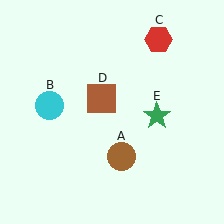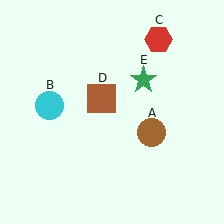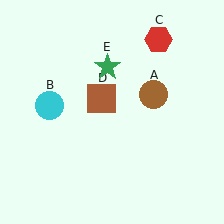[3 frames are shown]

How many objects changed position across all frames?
2 objects changed position: brown circle (object A), green star (object E).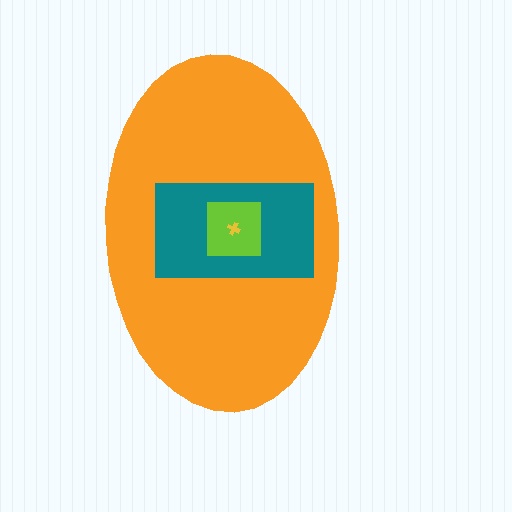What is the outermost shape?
The orange ellipse.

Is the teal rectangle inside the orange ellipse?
Yes.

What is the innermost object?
The yellow cross.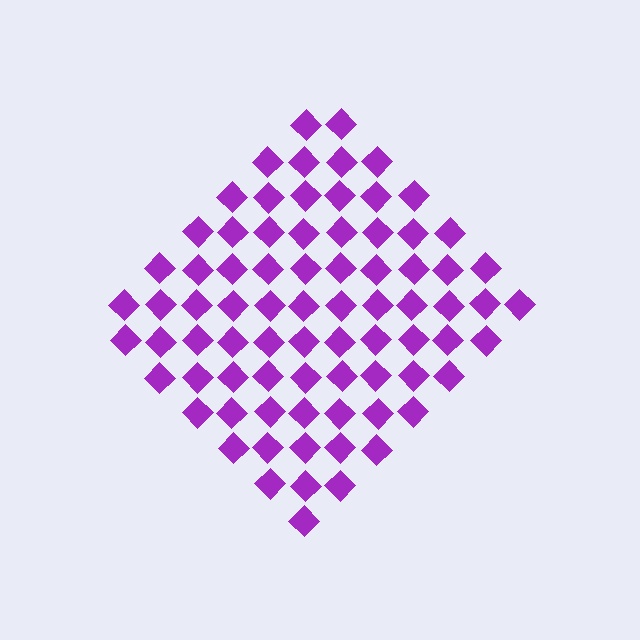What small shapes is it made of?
It is made of small diamonds.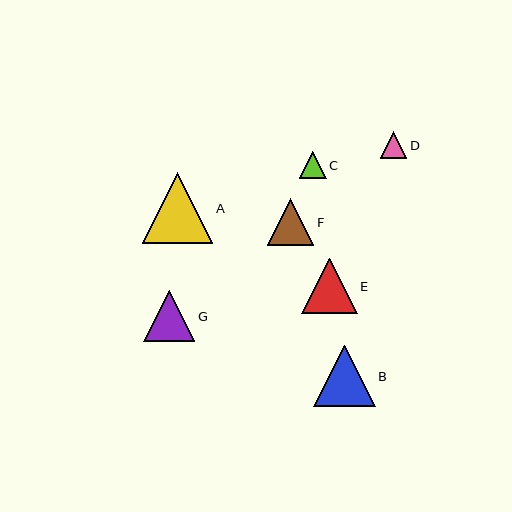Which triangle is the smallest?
Triangle D is the smallest with a size of approximately 27 pixels.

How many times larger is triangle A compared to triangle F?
Triangle A is approximately 1.5 times the size of triangle F.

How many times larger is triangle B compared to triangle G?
Triangle B is approximately 1.2 times the size of triangle G.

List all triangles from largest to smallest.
From largest to smallest: A, B, E, G, F, C, D.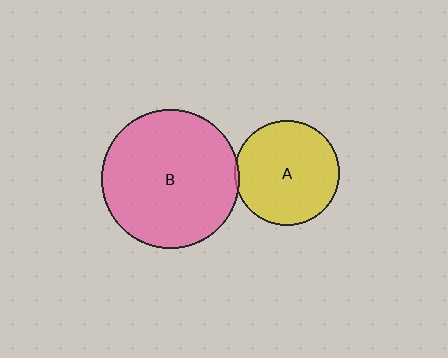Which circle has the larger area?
Circle B (pink).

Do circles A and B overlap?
Yes.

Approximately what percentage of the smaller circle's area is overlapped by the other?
Approximately 5%.